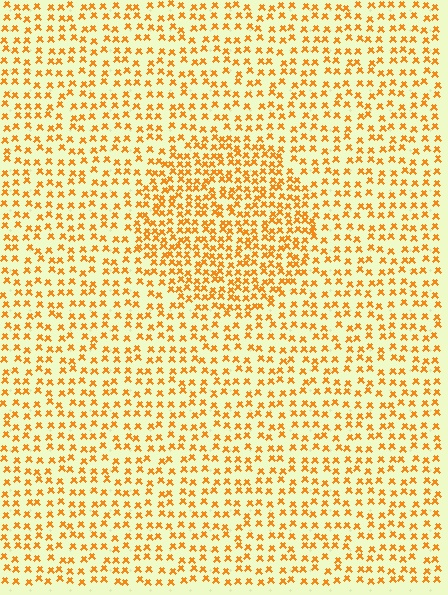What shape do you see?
I see a circle.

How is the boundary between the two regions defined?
The boundary is defined by a change in element density (approximately 1.7x ratio). All elements are the same color, size, and shape.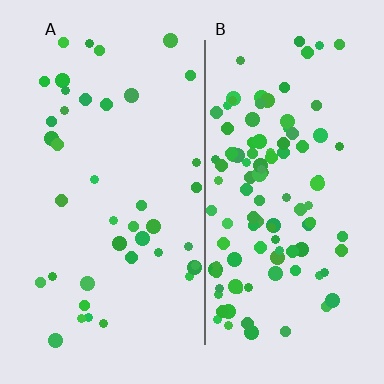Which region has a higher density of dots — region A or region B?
B (the right).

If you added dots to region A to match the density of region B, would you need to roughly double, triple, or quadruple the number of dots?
Approximately triple.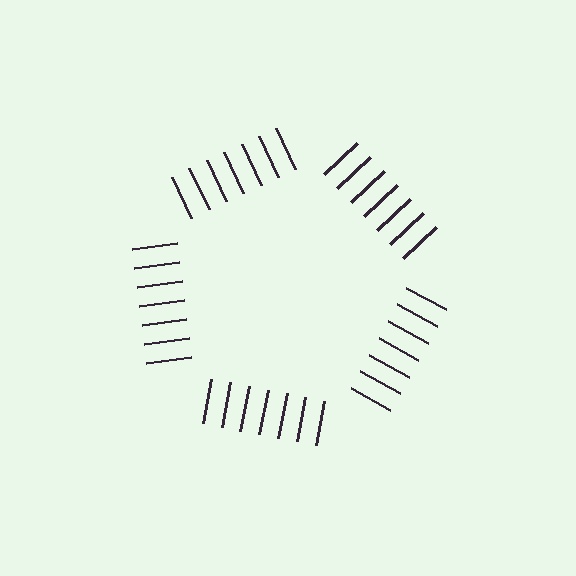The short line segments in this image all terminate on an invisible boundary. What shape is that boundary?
An illusory pentagon — the line segments terminate on its edges but no continuous stroke is drawn.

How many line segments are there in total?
35 — 7 along each of the 5 edges.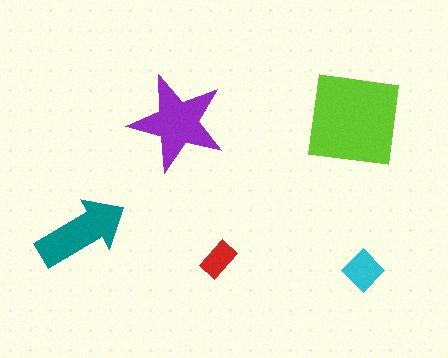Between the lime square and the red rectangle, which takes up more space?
The lime square.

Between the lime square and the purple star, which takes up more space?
The lime square.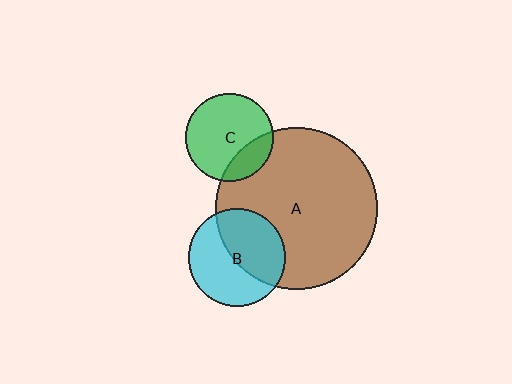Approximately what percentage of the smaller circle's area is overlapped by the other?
Approximately 25%.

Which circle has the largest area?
Circle A (brown).